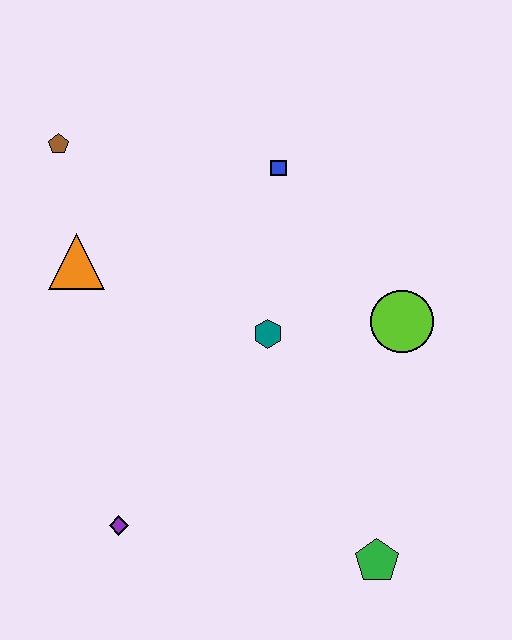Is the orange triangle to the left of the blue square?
Yes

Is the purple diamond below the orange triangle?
Yes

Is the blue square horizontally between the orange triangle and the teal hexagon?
No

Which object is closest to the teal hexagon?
The lime circle is closest to the teal hexagon.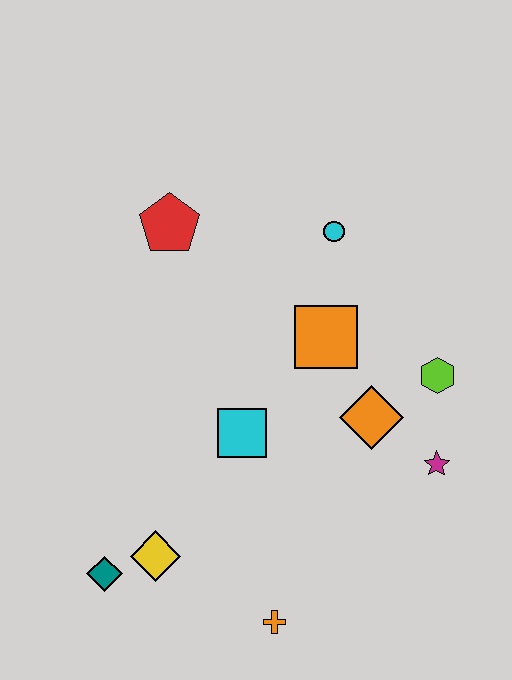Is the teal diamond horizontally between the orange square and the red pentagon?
No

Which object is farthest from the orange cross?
The red pentagon is farthest from the orange cross.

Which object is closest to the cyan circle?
The orange square is closest to the cyan circle.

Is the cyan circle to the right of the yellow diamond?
Yes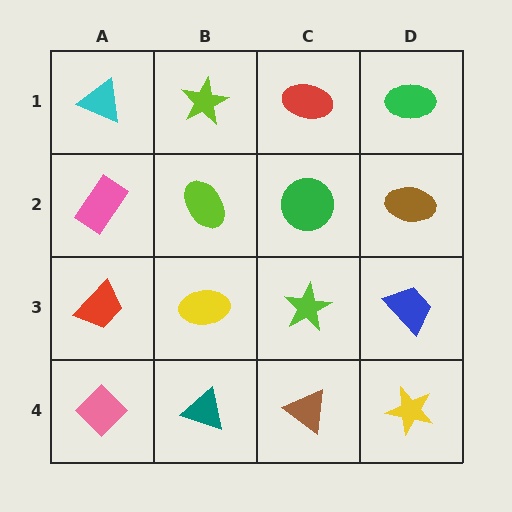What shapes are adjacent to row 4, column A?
A red trapezoid (row 3, column A), a teal triangle (row 4, column B).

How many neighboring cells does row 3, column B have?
4.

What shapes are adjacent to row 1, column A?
A pink rectangle (row 2, column A), a lime star (row 1, column B).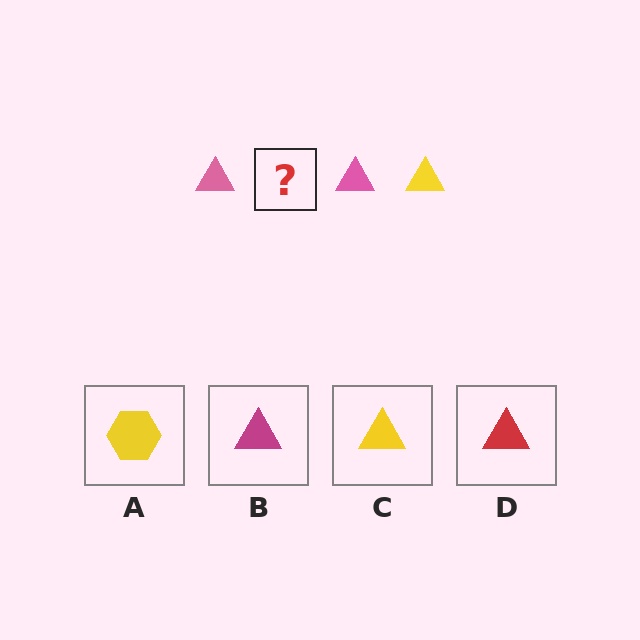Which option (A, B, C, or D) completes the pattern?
C.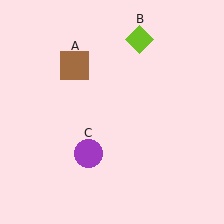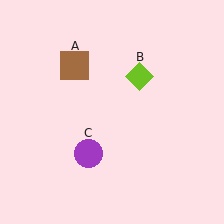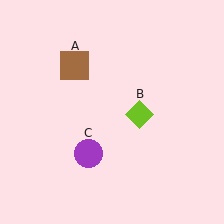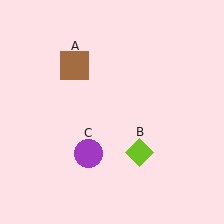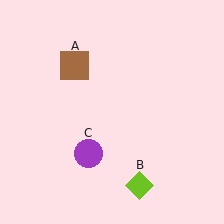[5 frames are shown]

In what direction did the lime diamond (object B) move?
The lime diamond (object B) moved down.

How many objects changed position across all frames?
1 object changed position: lime diamond (object B).